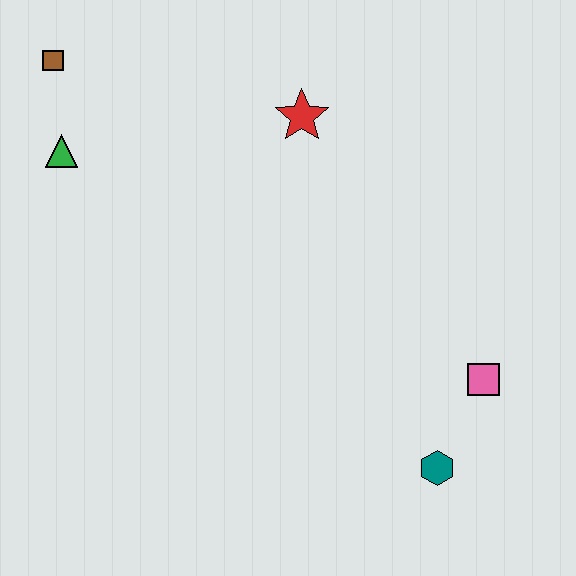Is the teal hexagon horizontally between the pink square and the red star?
Yes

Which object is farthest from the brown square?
The teal hexagon is farthest from the brown square.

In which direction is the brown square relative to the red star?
The brown square is to the left of the red star.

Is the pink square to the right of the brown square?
Yes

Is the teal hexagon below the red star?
Yes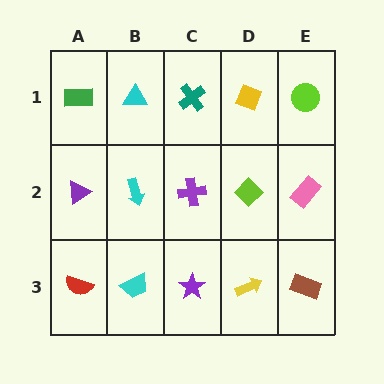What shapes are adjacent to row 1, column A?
A purple triangle (row 2, column A), a cyan triangle (row 1, column B).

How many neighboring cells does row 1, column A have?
2.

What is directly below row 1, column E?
A pink rectangle.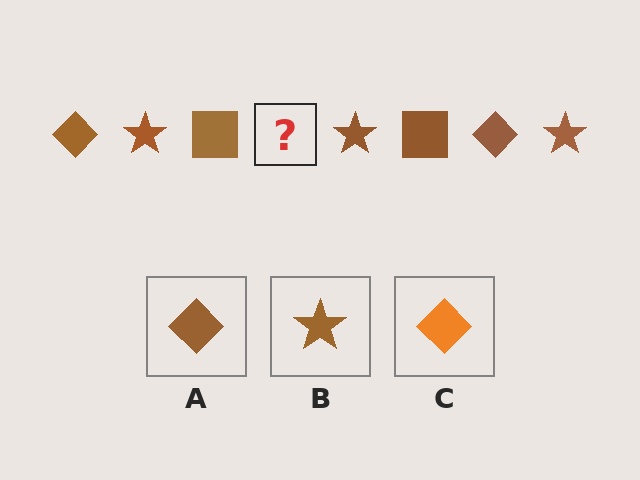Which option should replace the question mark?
Option A.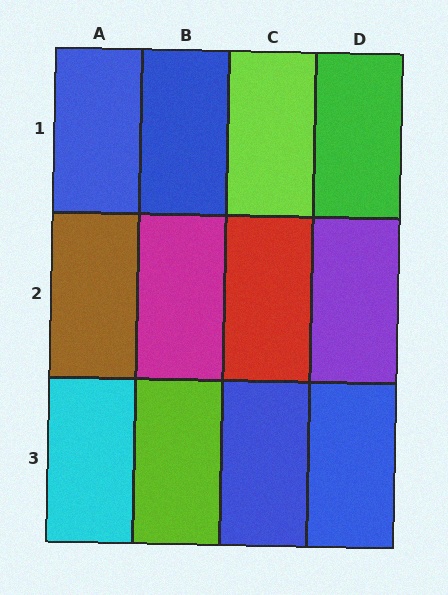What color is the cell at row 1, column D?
Green.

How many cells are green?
1 cell is green.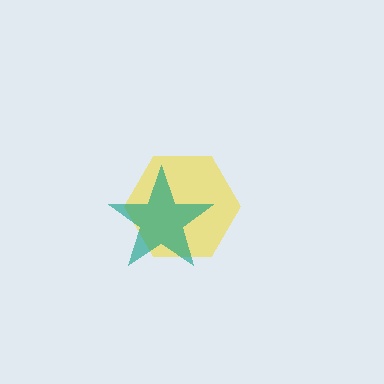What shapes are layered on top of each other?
The layered shapes are: a yellow hexagon, a teal star.